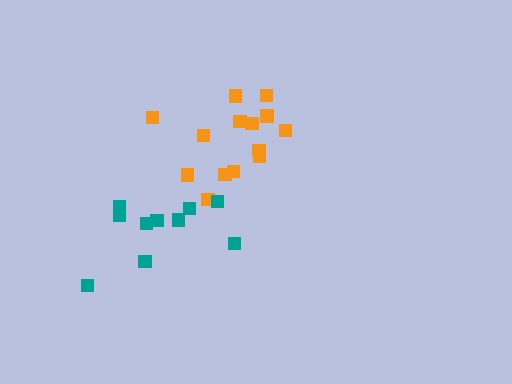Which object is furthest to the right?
The orange cluster is rightmost.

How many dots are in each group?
Group 1: 14 dots, Group 2: 10 dots (24 total).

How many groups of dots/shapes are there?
There are 2 groups.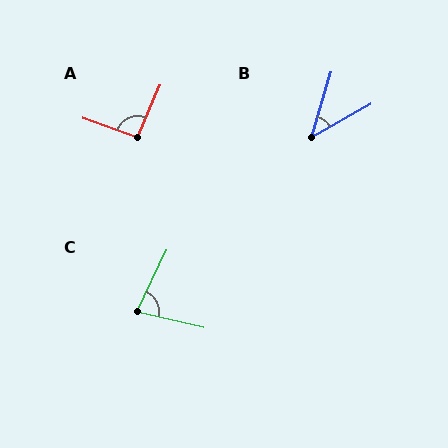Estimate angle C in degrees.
Approximately 78 degrees.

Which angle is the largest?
A, at approximately 94 degrees.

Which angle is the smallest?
B, at approximately 43 degrees.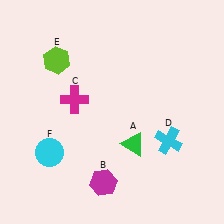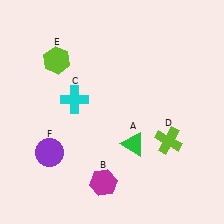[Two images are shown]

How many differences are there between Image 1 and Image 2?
There are 3 differences between the two images.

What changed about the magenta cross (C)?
In Image 1, C is magenta. In Image 2, it changed to cyan.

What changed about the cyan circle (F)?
In Image 1, F is cyan. In Image 2, it changed to purple.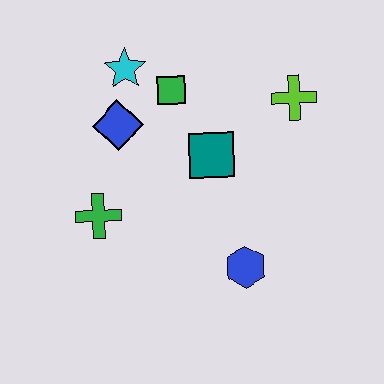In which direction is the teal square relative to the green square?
The teal square is below the green square.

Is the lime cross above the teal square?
Yes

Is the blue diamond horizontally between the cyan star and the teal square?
No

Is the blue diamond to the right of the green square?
No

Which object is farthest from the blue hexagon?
The cyan star is farthest from the blue hexagon.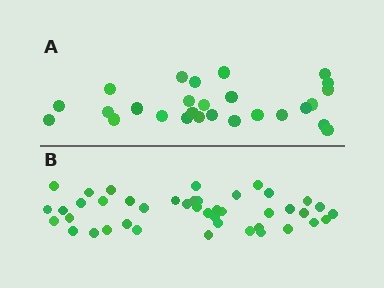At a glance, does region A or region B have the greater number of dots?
Region B (the bottom region) has more dots.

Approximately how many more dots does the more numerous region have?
Region B has approximately 15 more dots than region A.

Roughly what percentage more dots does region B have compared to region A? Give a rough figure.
About 60% more.